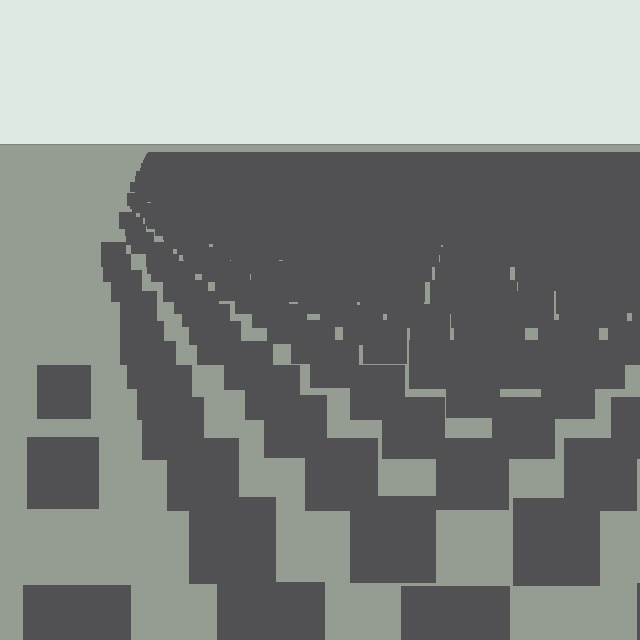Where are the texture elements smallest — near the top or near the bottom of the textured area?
Near the top.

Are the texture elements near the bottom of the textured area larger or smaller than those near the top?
Larger. Near the bottom, elements are closer to the viewer and appear at a bigger on-screen size.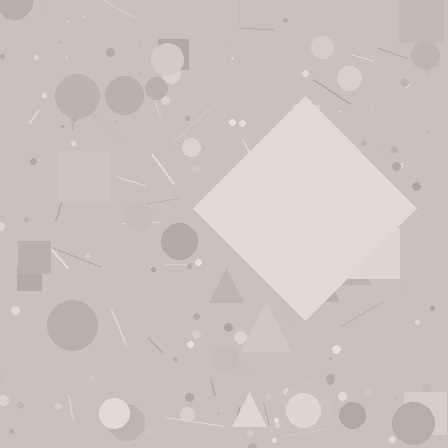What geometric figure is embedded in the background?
A diamond is embedded in the background.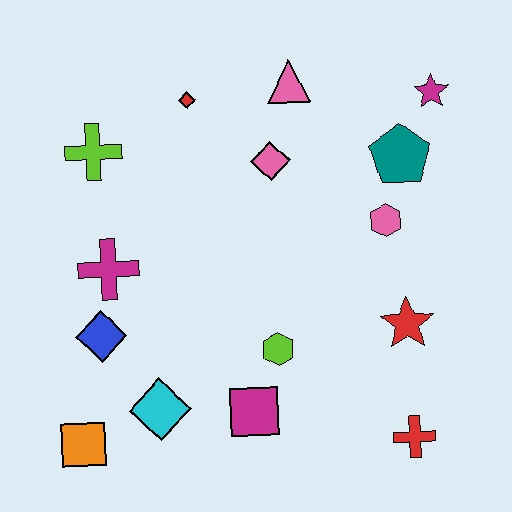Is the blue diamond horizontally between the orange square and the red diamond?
Yes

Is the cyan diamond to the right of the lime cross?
Yes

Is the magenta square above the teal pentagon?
No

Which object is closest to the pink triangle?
The pink diamond is closest to the pink triangle.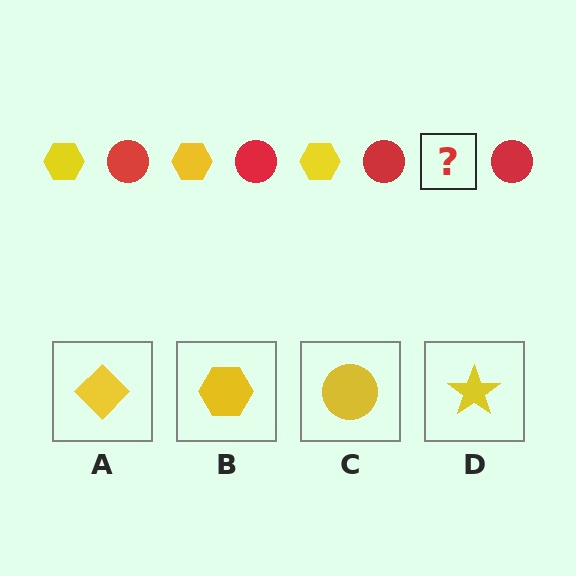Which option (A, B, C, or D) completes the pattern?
B.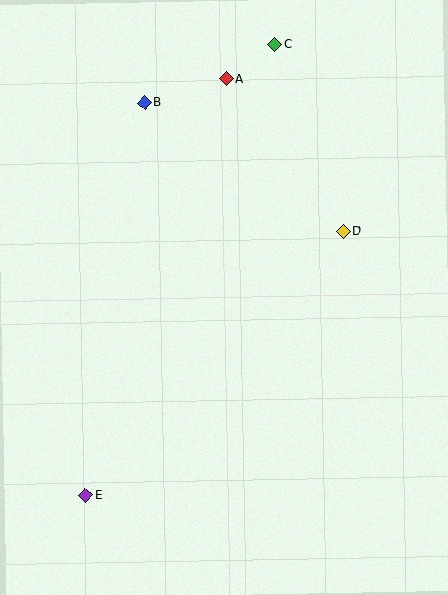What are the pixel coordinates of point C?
Point C is at (275, 44).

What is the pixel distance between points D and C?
The distance between D and C is 199 pixels.